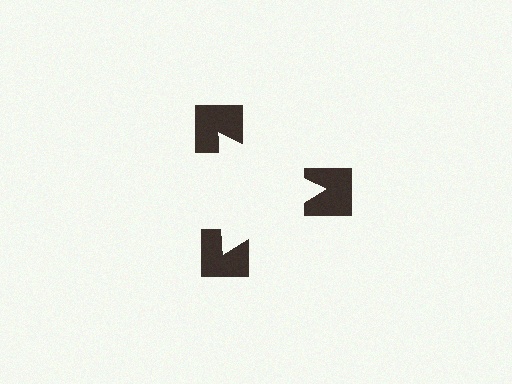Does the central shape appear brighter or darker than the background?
It typically appears slightly brighter than the background, even though no actual brightness change is drawn.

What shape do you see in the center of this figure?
An illusory triangle — its edges are inferred from the aligned wedge cuts in the notched squares, not physically drawn.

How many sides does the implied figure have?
3 sides.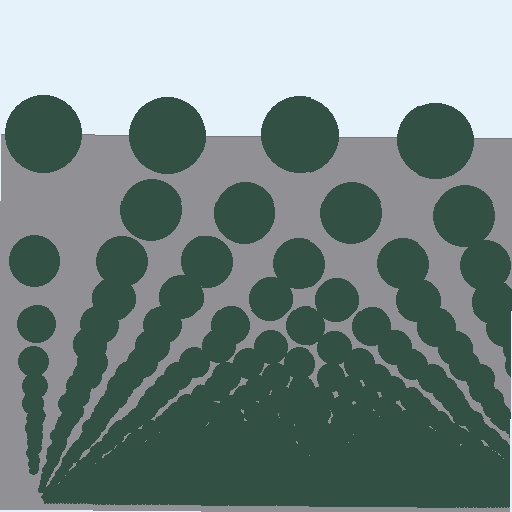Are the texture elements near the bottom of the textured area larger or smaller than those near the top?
Smaller. The gradient is inverted — elements near the bottom are smaller and denser.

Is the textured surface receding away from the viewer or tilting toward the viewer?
The surface appears to tilt toward the viewer. Texture elements get larger and sparser toward the top.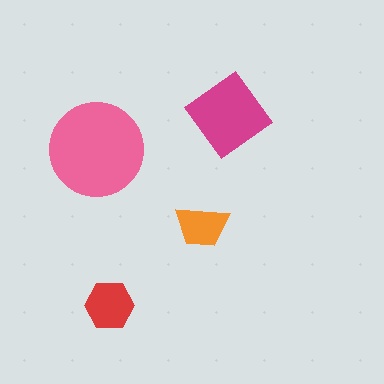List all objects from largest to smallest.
The pink circle, the magenta diamond, the red hexagon, the orange trapezoid.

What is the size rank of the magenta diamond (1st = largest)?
2nd.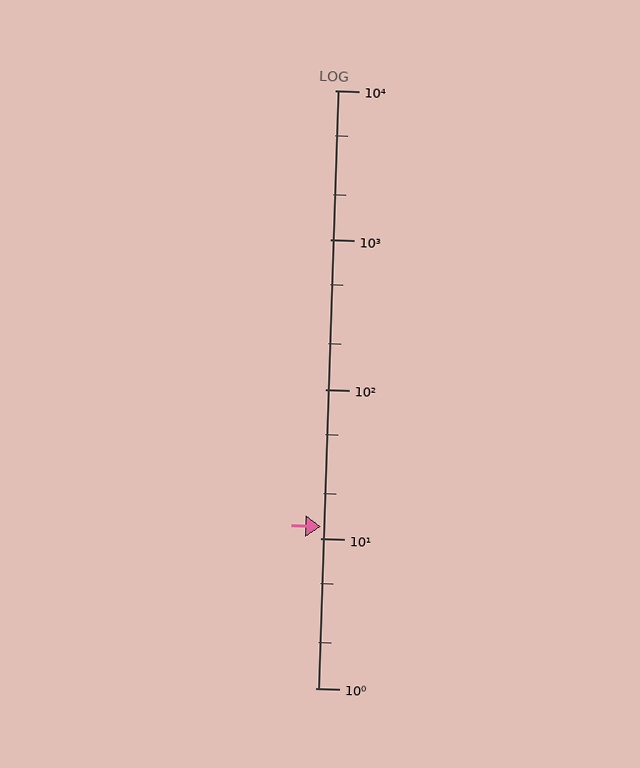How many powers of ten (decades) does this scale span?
The scale spans 4 decades, from 1 to 10000.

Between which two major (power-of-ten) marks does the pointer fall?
The pointer is between 10 and 100.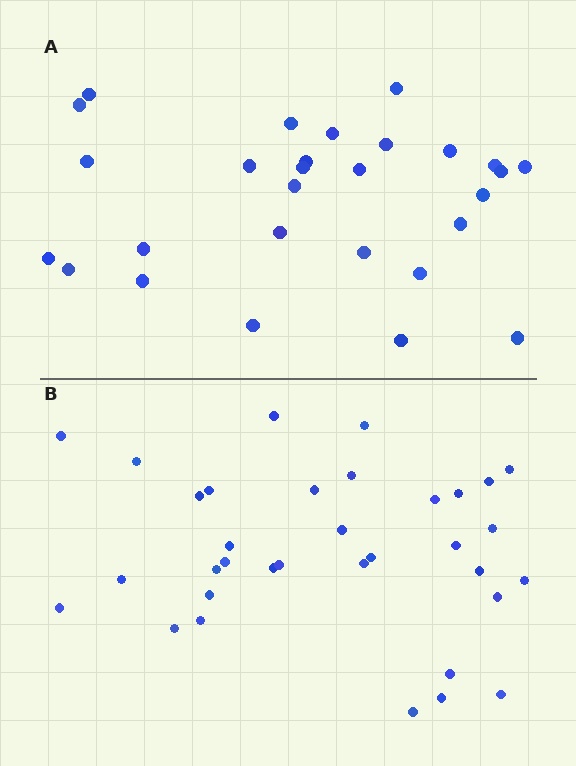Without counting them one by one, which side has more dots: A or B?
Region B (the bottom region) has more dots.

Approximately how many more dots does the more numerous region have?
Region B has about 6 more dots than region A.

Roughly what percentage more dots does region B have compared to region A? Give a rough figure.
About 20% more.